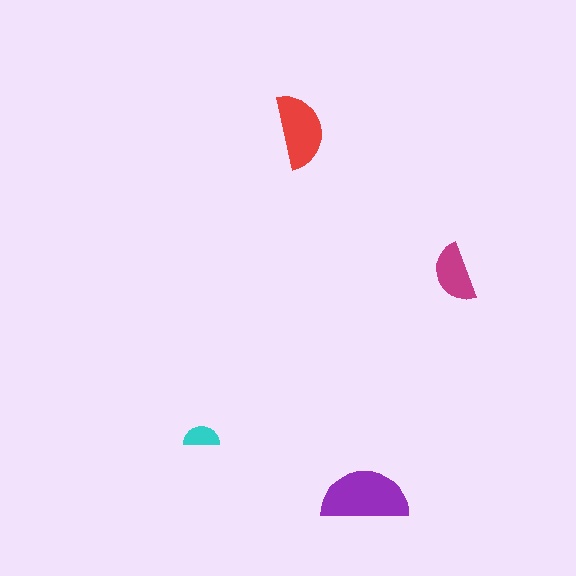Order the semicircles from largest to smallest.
the purple one, the red one, the magenta one, the cyan one.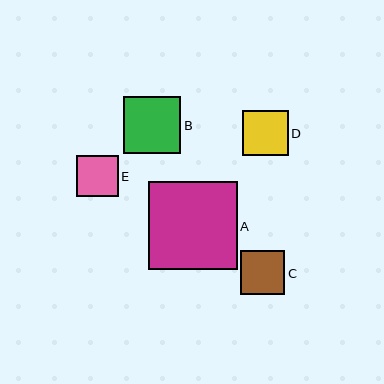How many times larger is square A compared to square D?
Square A is approximately 1.9 times the size of square D.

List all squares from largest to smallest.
From largest to smallest: A, B, D, C, E.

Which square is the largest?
Square A is the largest with a size of approximately 89 pixels.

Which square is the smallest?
Square E is the smallest with a size of approximately 41 pixels.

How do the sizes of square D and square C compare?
Square D and square C are approximately the same size.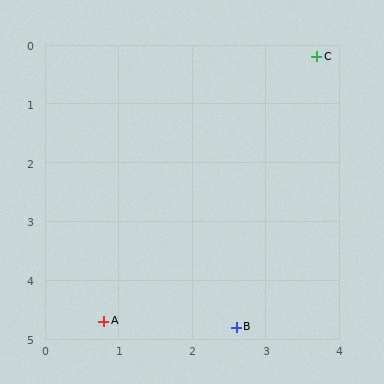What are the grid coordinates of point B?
Point B is at approximately (2.6, 4.8).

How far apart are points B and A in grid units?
Points B and A are about 1.8 grid units apart.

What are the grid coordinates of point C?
Point C is at approximately (3.7, 0.2).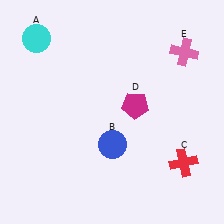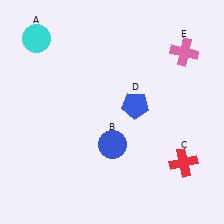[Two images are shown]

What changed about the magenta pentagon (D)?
In Image 1, D is magenta. In Image 2, it changed to blue.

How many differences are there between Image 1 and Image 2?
There is 1 difference between the two images.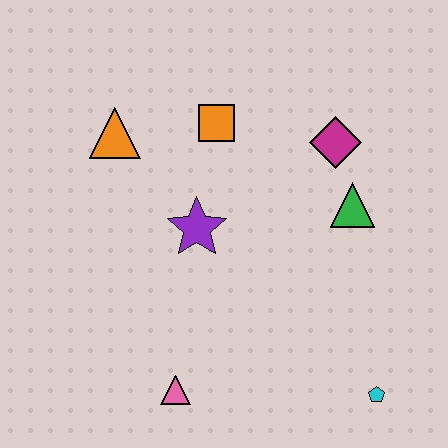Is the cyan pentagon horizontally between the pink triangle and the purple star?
No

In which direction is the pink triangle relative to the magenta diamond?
The pink triangle is below the magenta diamond.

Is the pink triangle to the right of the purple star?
No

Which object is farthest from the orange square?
The cyan pentagon is farthest from the orange square.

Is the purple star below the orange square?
Yes